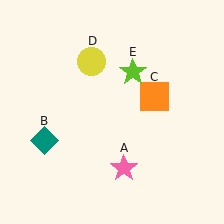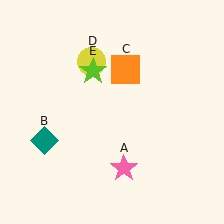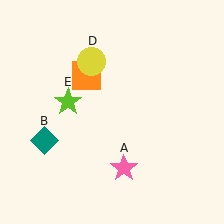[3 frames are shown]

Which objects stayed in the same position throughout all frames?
Pink star (object A) and teal diamond (object B) and yellow circle (object D) remained stationary.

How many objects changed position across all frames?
2 objects changed position: orange square (object C), lime star (object E).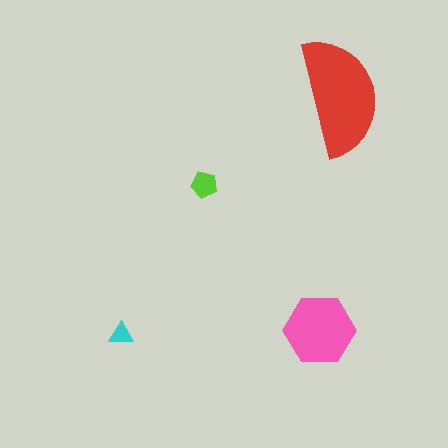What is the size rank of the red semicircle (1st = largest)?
1st.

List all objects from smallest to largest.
The cyan triangle, the lime pentagon, the pink hexagon, the red semicircle.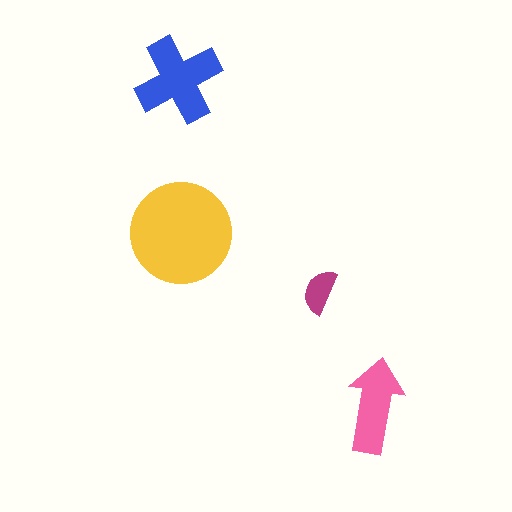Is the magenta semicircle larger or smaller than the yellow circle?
Smaller.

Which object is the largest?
The yellow circle.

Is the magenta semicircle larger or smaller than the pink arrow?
Smaller.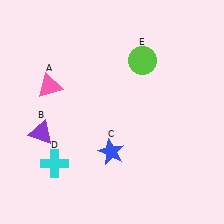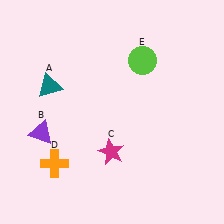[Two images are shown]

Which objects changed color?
A changed from pink to teal. C changed from blue to magenta. D changed from cyan to orange.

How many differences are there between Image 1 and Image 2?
There are 3 differences between the two images.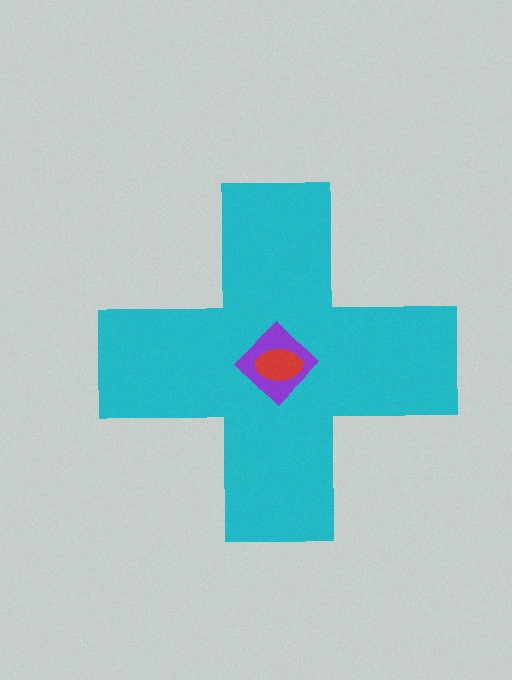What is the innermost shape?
The red ellipse.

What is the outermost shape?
The cyan cross.